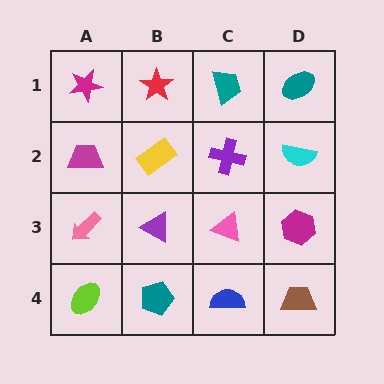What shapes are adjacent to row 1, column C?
A purple cross (row 2, column C), a red star (row 1, column B), a teal ellipse (row 1, column D).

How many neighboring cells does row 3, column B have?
4.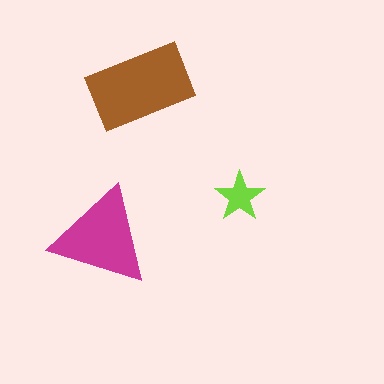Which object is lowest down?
The magenta triangle is bottommost.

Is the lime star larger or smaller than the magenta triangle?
Smaller.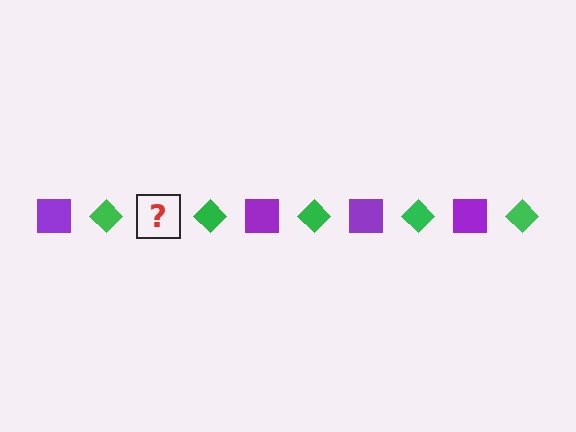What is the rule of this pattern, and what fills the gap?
The rule is that the pattern alternates between purple square and green diamond. The gap should be filled with a purple square.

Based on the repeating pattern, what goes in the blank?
The blank should be a purple square.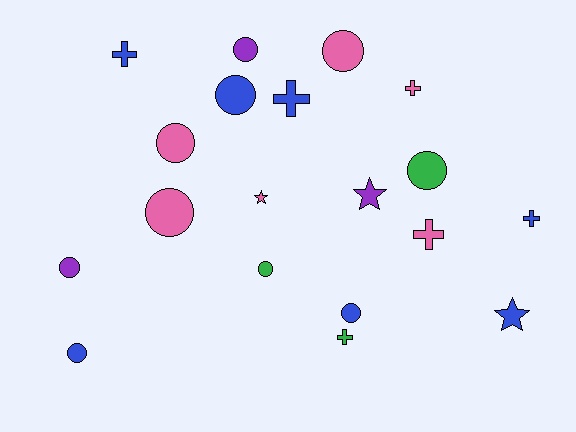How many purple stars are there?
There is 1 purple star.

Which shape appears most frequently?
Circle, with 10 objects.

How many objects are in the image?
There are 19 objects.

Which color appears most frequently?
Blue, with 7 objects.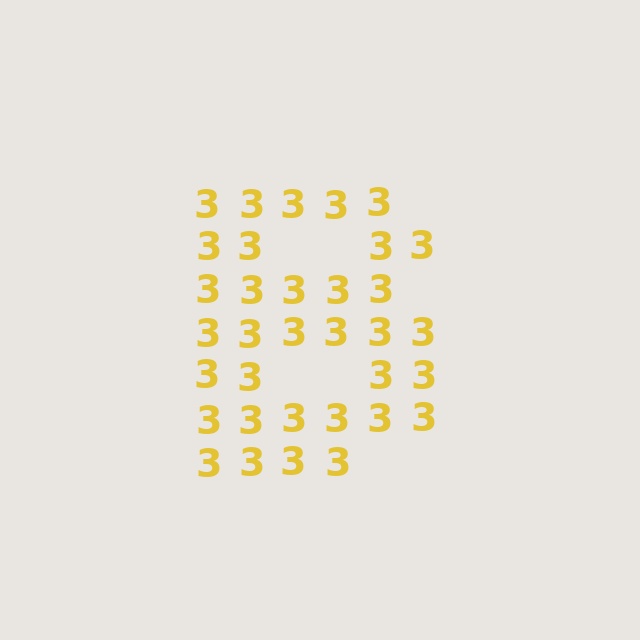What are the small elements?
The small elements are digit 3's.